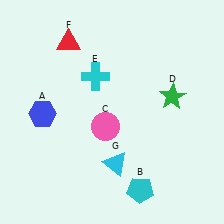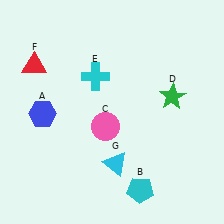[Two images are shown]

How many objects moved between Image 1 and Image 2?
1 object moved between the two images.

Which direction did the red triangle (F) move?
The red triangle (F) moved left.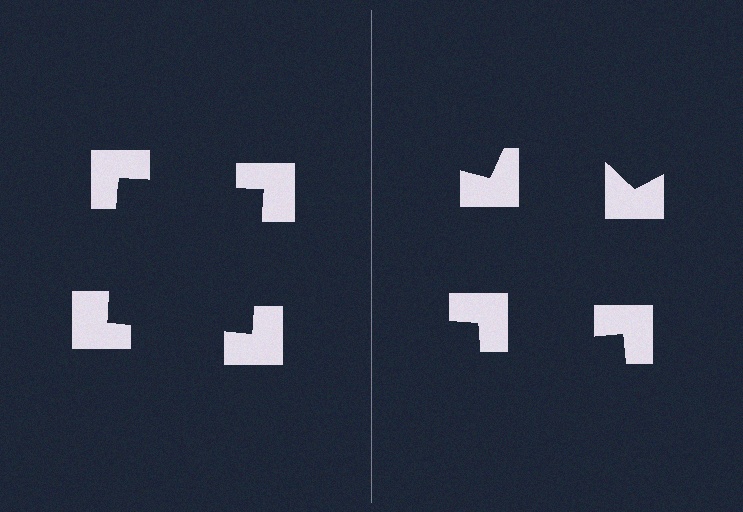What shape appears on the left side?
An illusory square.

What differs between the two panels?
The notched squares are positioned identically on both sides; only the wedge orientations differ. On the left they align to a square; on the right they are misaligned.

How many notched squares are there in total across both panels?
8 — 4 on each side.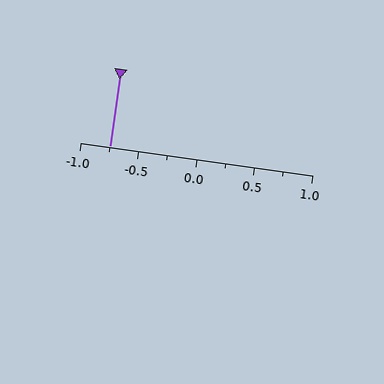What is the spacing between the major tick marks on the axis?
The major ticks are spaced 0.5 apart.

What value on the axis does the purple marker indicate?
The marker indicates approximately -0.75.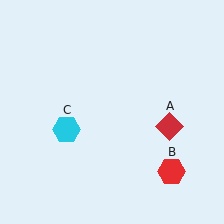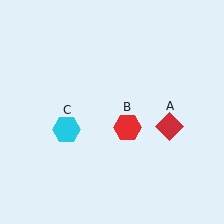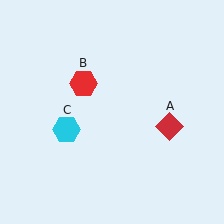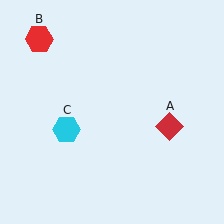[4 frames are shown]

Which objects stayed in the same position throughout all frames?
Red diamond (object A) and cyan hexagon (object C) remained stationary.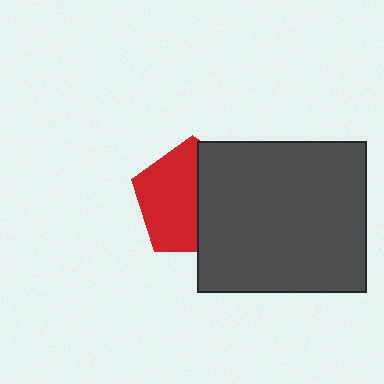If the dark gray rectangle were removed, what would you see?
You would see the complete red pentagon.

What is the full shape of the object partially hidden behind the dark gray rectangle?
The partially hidden object is a red pentagon.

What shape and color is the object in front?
The object in front is a dark gray rectangle.